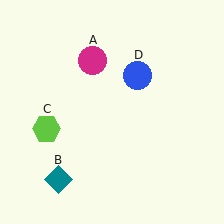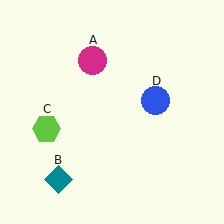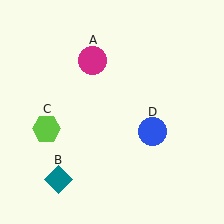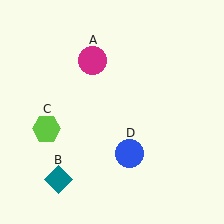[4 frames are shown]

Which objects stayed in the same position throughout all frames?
Magenta circle (object A) and teal diamond (object B) and lime hexagon (object C) remained stationary.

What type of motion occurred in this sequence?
The blue circle (object D) rotated clockwise around the center of the scene.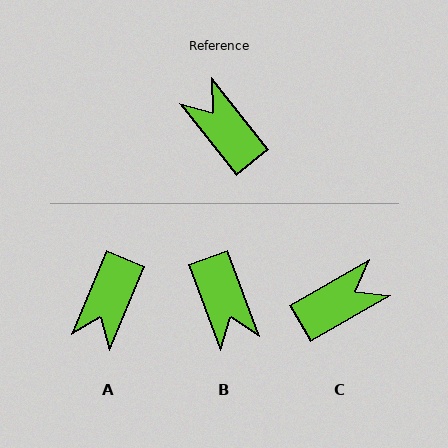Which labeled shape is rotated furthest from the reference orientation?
B, about 162 degrees away.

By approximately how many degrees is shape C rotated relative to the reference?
Approximately 98 degrees clockwise.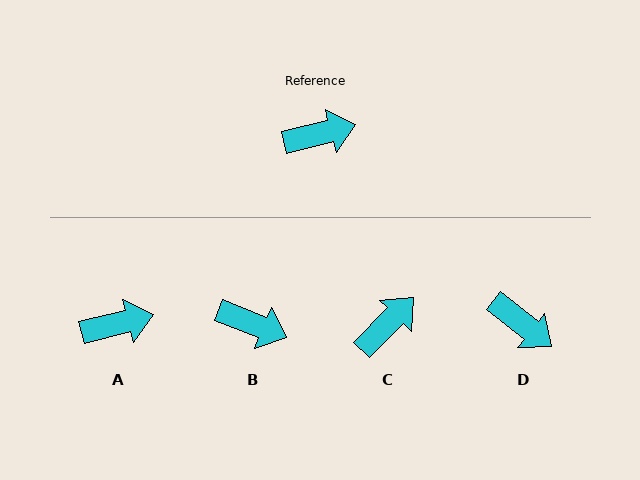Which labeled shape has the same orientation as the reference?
A.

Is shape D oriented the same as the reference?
No, it is off by about 53 degrees.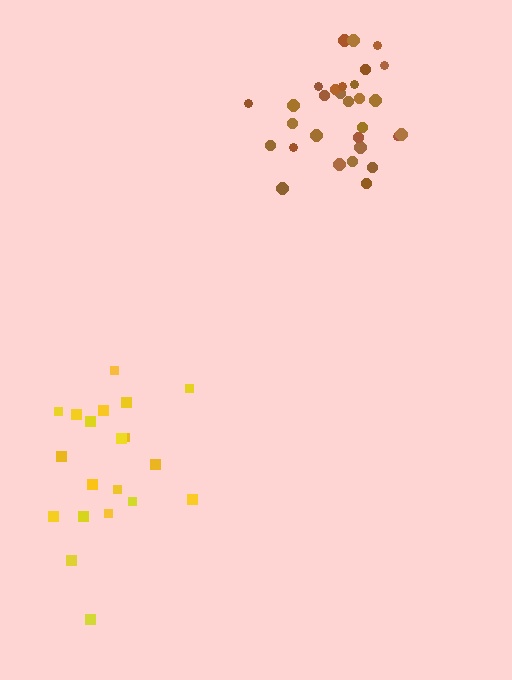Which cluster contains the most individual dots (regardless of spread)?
Brown (30).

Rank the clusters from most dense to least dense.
brown, yellow.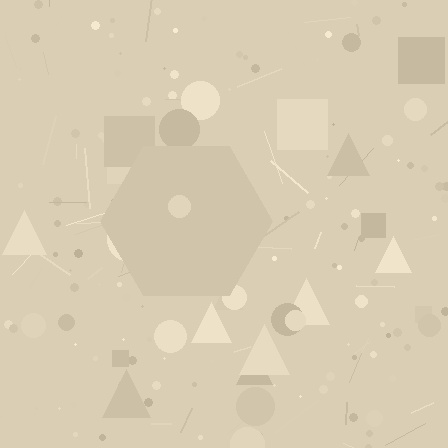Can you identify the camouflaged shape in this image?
The camouflaged shape is a hexagon.